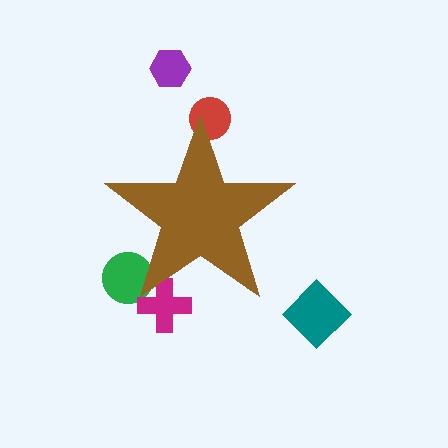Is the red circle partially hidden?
Yes, the red circle is partially hidden behind the brown star.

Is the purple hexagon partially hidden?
No, the purple hexagon is fully visible.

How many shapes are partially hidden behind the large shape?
3 shapes are partially hidden.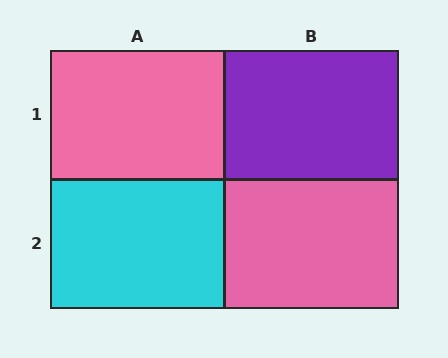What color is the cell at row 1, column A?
Pink.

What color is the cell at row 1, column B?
Purple.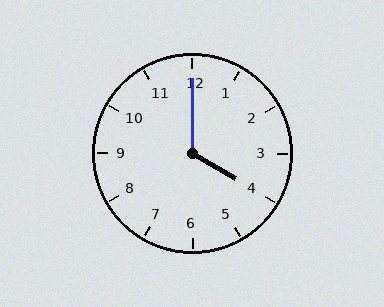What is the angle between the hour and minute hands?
Approximately 120 degrees.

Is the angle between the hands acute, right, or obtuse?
It is obtuse.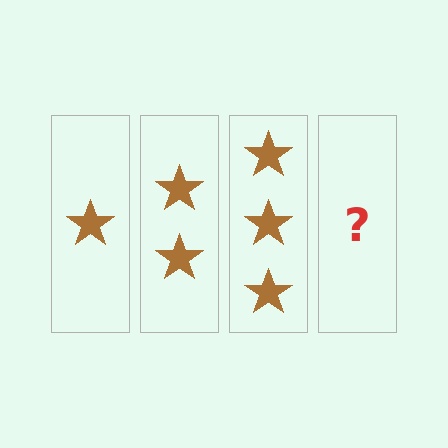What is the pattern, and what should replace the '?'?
The pattern is that each step adds one more star. The '?' should be 4 stars.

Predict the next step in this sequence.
The next step is 4 stars.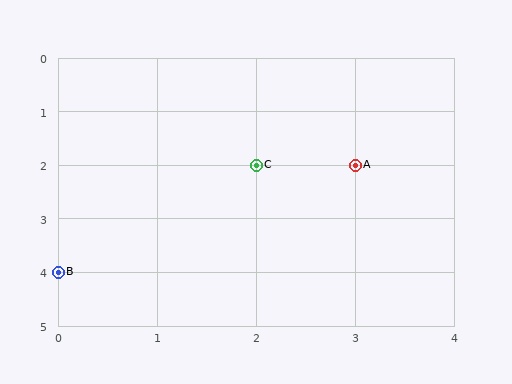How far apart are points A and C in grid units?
Points A and C are 1 column apart.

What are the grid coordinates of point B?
Point B is at grid coordinates (0, 4).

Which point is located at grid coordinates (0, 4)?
Point B is at (0, 4).